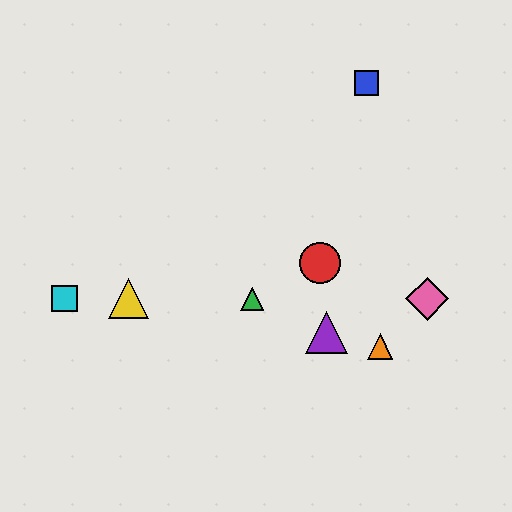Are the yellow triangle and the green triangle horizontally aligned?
Yes, both are at y≈299.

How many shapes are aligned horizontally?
4 shapes (the green triangle, the yellow triangle, the cyan square, the pink diamond) are aligned horizontally.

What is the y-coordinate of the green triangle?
The green triangle is at y≈299.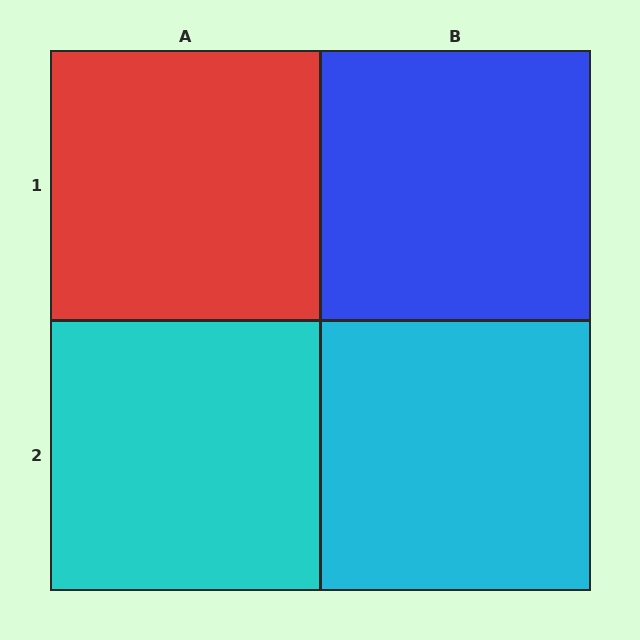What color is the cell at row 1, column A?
Red.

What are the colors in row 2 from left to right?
Cyan, cyan.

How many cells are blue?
1 cell is blue.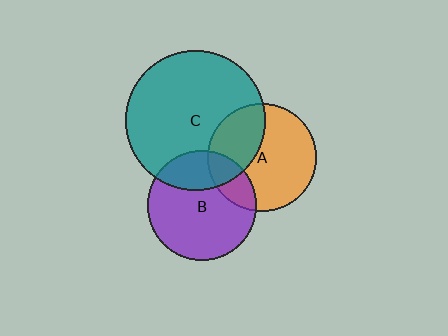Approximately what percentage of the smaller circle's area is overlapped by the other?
Approximately 20%.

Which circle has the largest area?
Circle C (teal).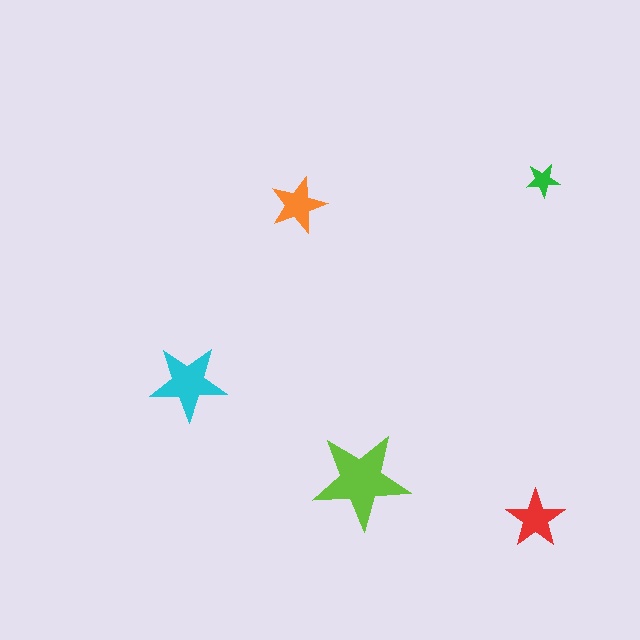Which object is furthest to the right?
The green star is rightmost.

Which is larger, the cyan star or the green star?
The cyan one.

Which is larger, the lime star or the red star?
The lime one.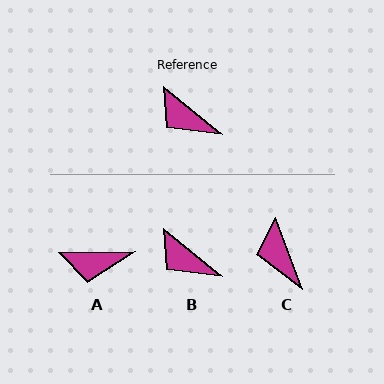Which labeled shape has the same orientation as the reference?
B.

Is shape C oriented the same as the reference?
No, it is off by about 30 degrees.